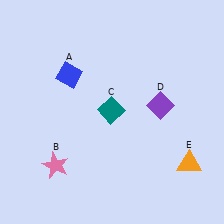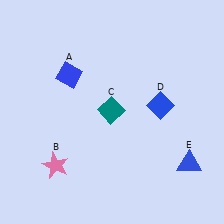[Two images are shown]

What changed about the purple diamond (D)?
In Image 1, D is purple. In Image 2, it changed to blue.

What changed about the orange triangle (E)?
In Image 1, E is orange. In Image 2, it changed to blue.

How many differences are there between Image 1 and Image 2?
There are 2 differences between the two images.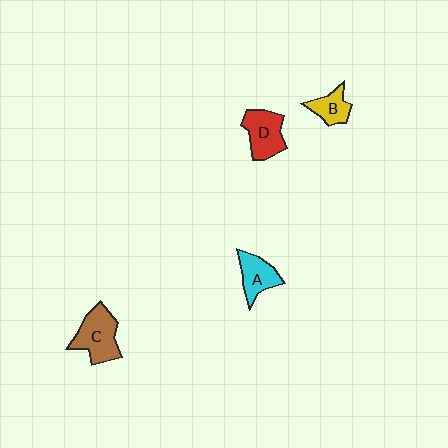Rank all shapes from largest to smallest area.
From largest to smallest: C (brown), D (red), A (cyan), B (yellow).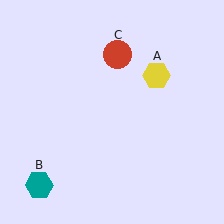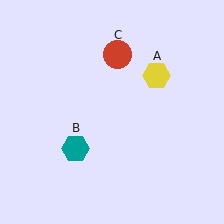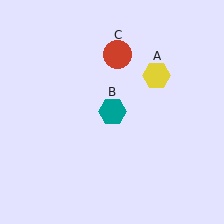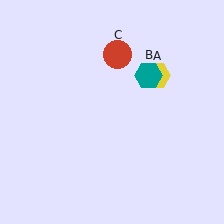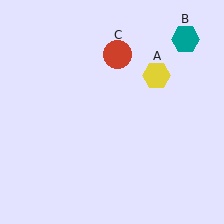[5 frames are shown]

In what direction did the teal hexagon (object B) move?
The teal hexagon (object B) moved up and to the right.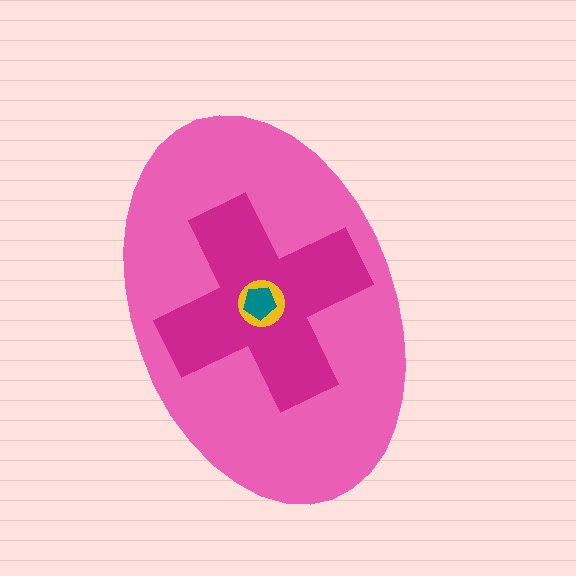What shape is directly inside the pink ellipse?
The magenta cross.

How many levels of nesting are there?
4.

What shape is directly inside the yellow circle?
The teal pentagon.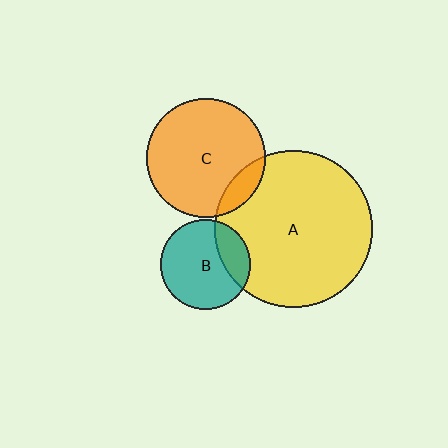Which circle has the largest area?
Circle A (yellow).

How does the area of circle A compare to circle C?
Approximately 1.7 times.